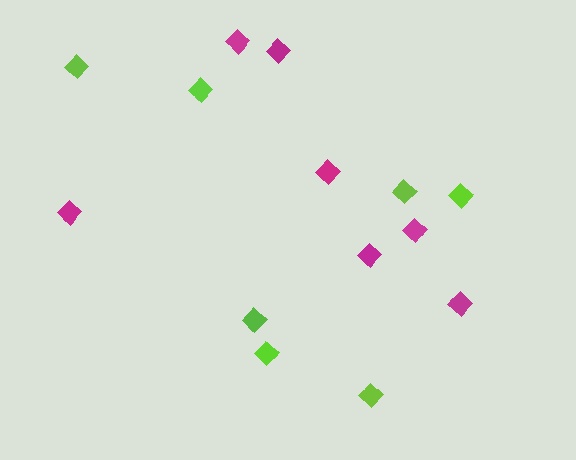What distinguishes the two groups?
There are 2 groups: one group of magenta diamonds (7) and one group of lime diamonds (7).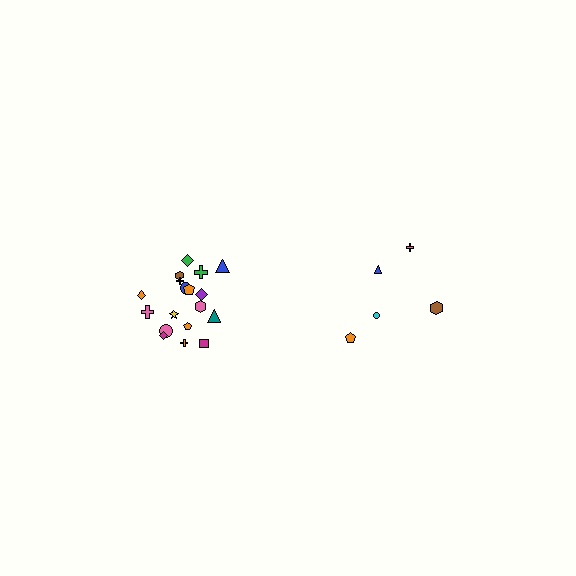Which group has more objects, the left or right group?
The left group.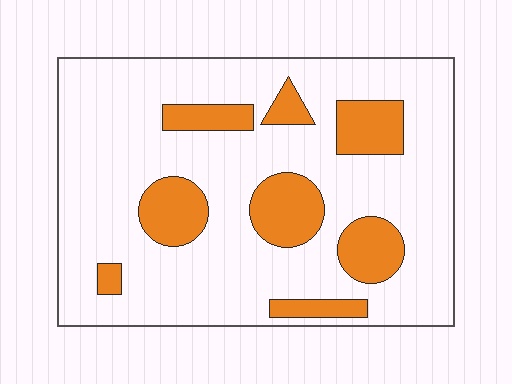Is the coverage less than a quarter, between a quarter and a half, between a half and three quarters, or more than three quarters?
Less than a quarter.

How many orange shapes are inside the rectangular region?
8.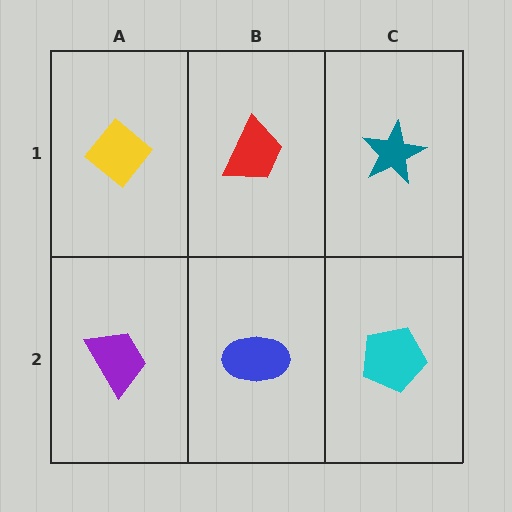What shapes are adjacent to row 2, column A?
A yellow diamond (row 1, column A), a blue ellipse (row 2, column B).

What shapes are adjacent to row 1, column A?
A purple trapezoid (row 2, column A), a red trapezoid (row 1, column B).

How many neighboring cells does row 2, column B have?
3.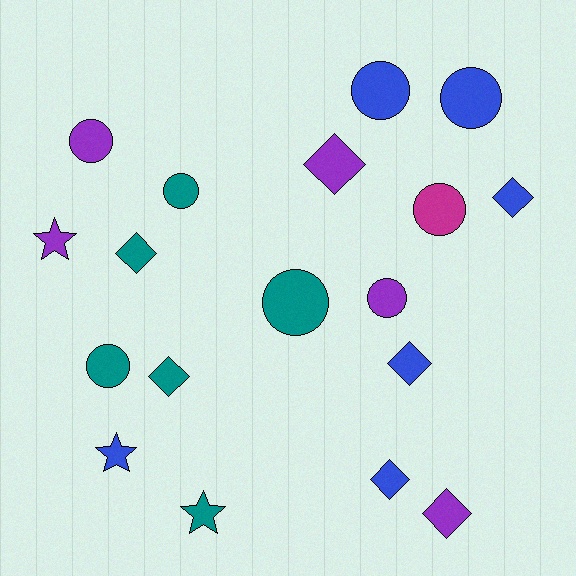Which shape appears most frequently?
Circle, with 8 objects.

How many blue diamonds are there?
There are 3 blue diamonds.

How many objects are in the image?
There are 18 objects.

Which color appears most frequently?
Teal, with 6 objects.